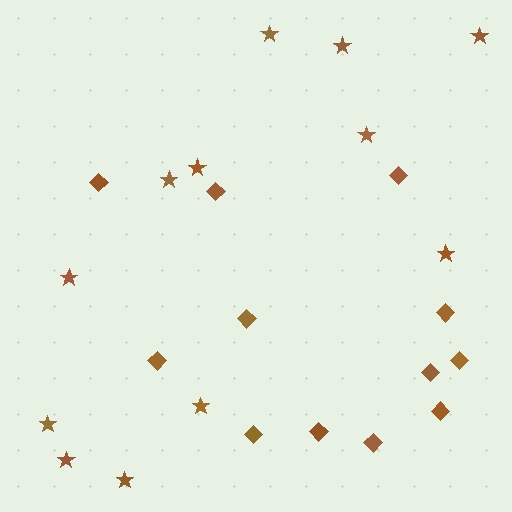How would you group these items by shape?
There are 2 groups: one group of diamonds (12) and one group of stars (12).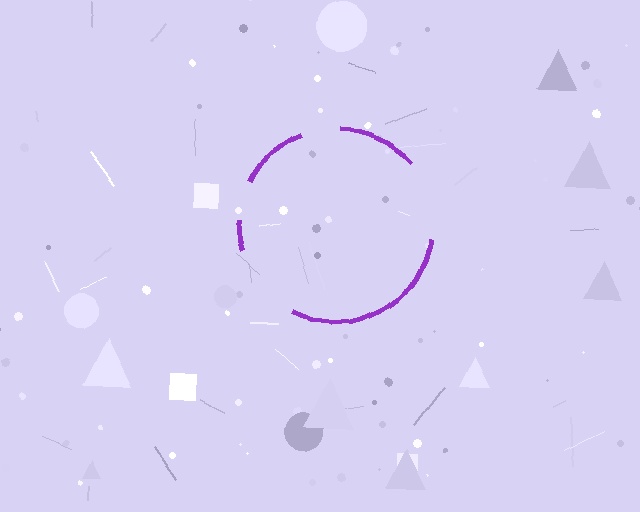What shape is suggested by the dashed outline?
The dashed outline suggests a circle.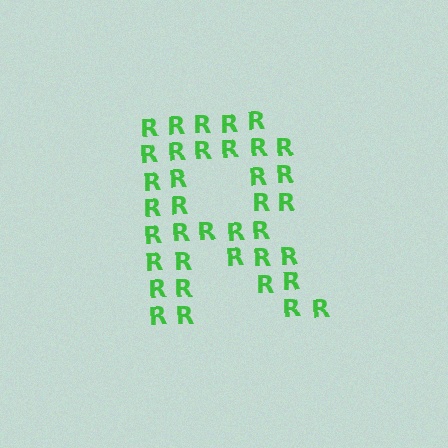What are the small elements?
The small elements are letter R's.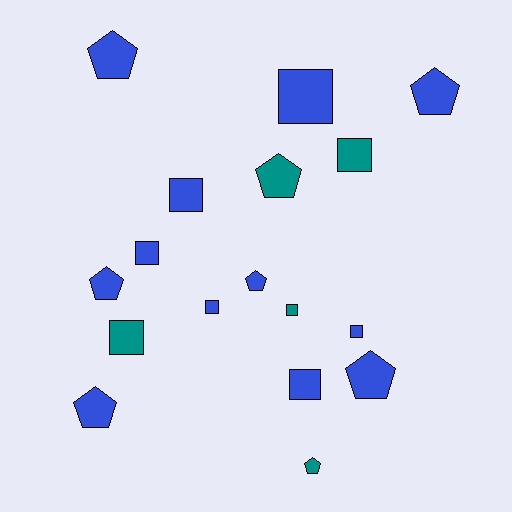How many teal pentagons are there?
There are 2 teal pentagons.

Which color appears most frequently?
Blue, with 12 objects.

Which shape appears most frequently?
Square, with 9 objects.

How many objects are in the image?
There are 17 objects.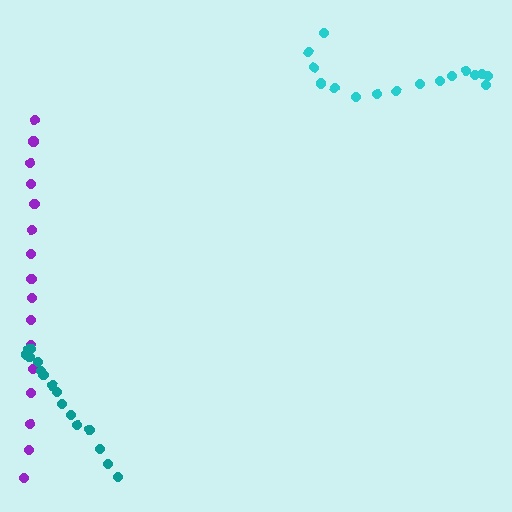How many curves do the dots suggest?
There are 3 distinct paths.